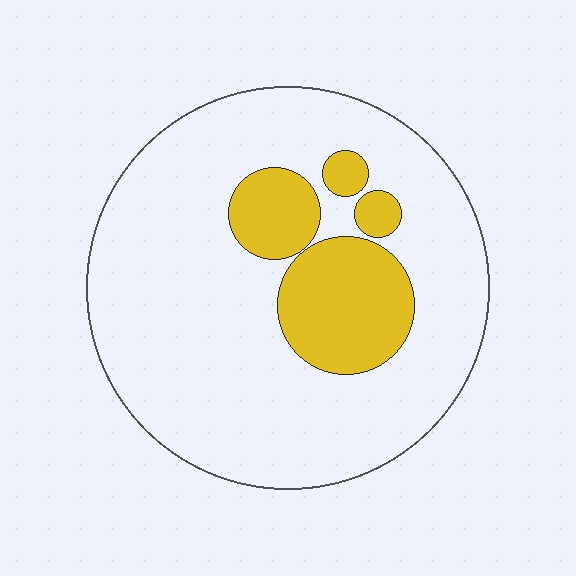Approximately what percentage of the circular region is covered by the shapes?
Approximately 20%.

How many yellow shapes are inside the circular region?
4.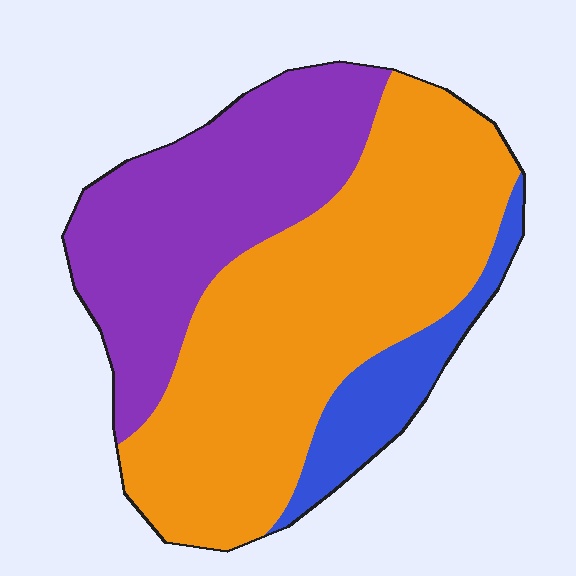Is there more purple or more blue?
Purple.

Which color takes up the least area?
Blue, at roughly 10%.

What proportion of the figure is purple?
Purple covers about 35% of the figure.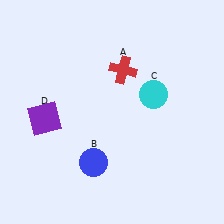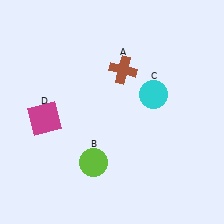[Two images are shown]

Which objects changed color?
A changed from red to brown. B changed from blue to lime. D changed from purple to magenta.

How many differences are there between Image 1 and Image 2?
There are 3 differences between the two images.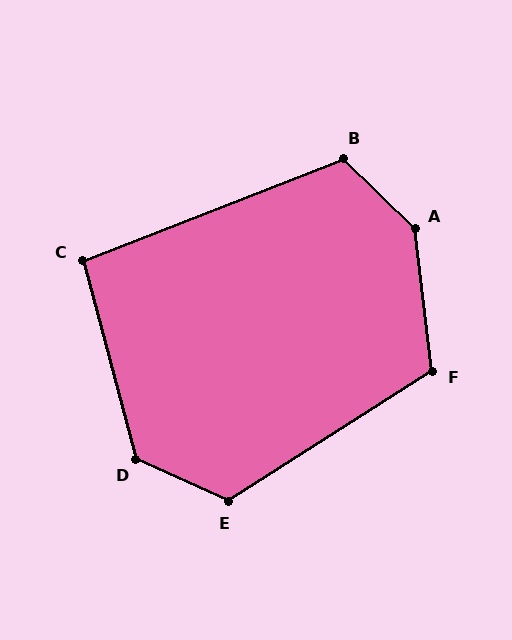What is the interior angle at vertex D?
Approximately 130 degrees (obtuse).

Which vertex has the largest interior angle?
A, at approximately 141 degrees.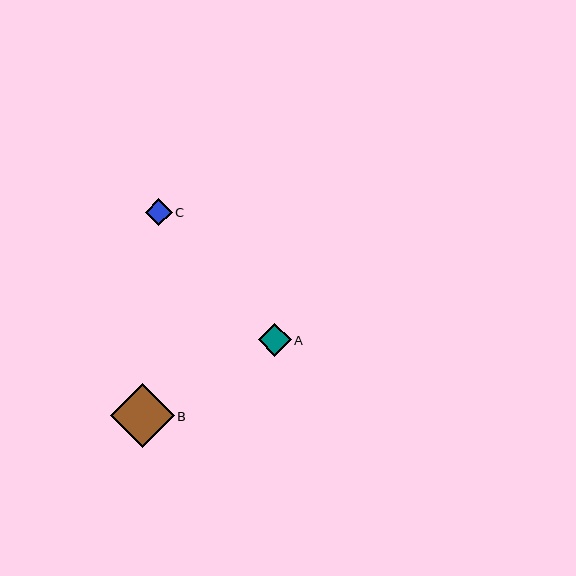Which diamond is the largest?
Diamond B is the largest with a size of approximately 64 pixels.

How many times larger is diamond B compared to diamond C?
Diamond B is approximately 2.4 times the size of diamond C.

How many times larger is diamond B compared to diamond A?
Diamond B is approximately 1.9 times the size of diamond A.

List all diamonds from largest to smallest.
From largest to smallest: B, A, C.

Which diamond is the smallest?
Diamond C is the smallest with a size of approximately 27 pixels.